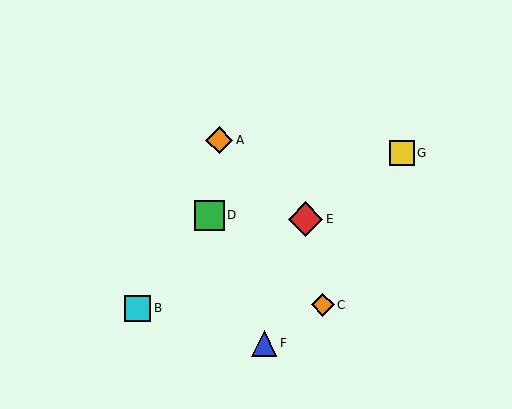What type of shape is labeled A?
Shape A is an orange diamond.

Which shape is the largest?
The red diamond (labeled E) is the largest.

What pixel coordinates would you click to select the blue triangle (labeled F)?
Click at (264, 343) to select the blue triangle F.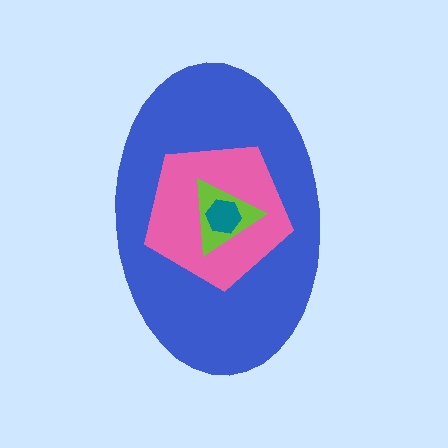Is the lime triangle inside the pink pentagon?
Yes.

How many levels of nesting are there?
4.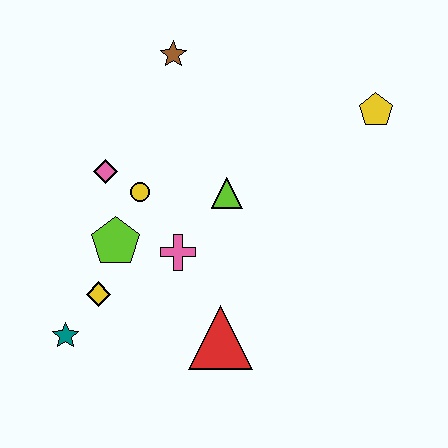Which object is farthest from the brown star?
The teal star is farthest from the brown star.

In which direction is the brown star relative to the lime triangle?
The brown star is above the lime triangle.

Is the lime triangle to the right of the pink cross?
Yes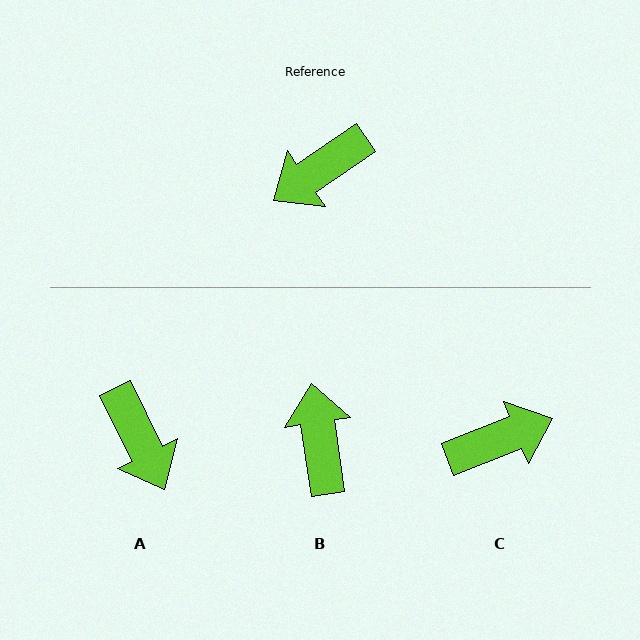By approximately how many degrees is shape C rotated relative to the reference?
Approximately 167 degrees counter-clockwise.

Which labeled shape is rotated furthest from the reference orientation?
C, about 167 degrees away.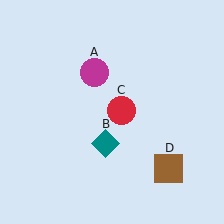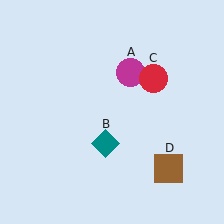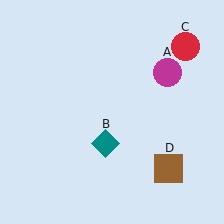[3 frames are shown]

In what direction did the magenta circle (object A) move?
The magenta circle (object A) moved right.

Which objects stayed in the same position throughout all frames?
Teal diamond (object B) and brown square (object D) remained stationary.